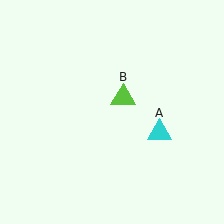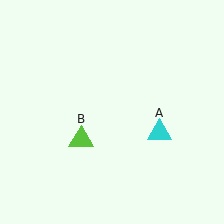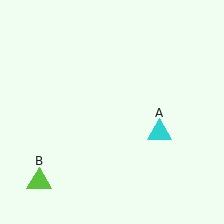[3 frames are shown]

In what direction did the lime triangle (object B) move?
The lime triangle (object B) moved down and to the left.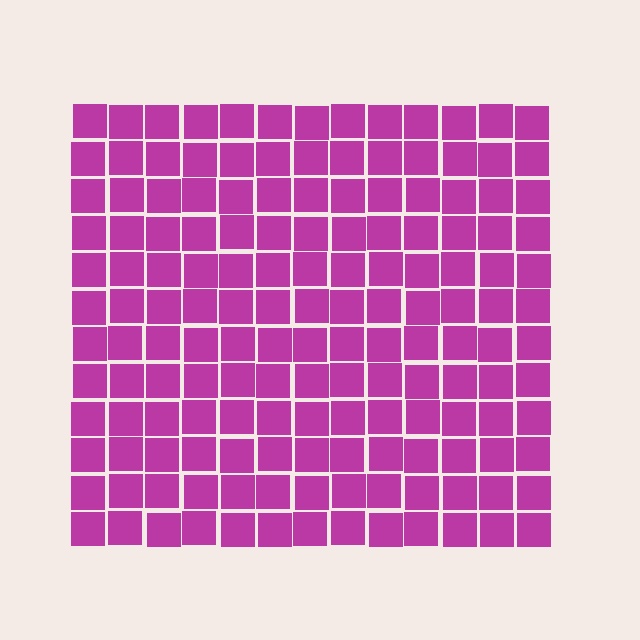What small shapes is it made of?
It is made of small squares.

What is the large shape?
The large shape is a square.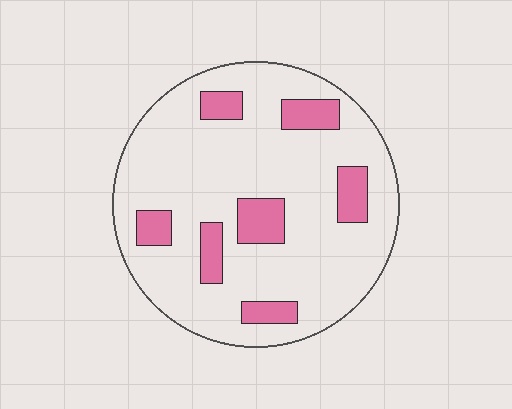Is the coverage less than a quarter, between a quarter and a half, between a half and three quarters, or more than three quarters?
Less than a quarter.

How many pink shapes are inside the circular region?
7.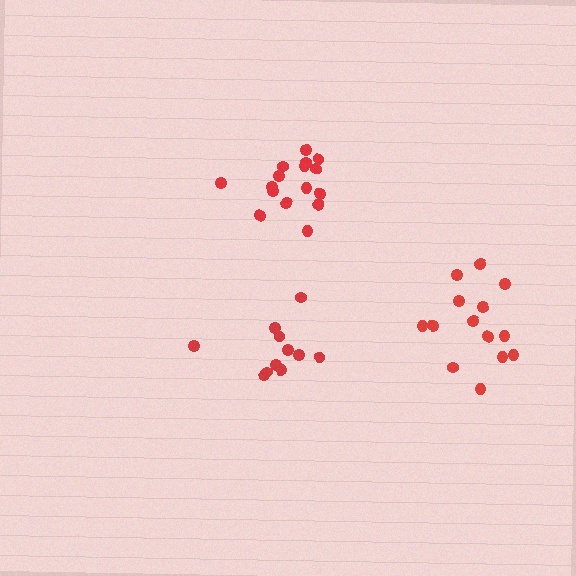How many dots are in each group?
Group 1: 11 dots, Group 2: 14 dots, Group 3: 16 dots (41 total).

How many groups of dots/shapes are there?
There are 3 groups.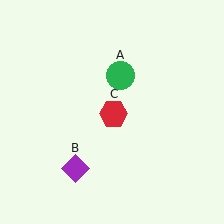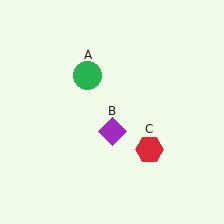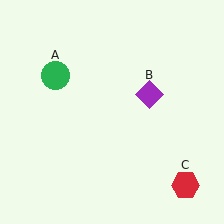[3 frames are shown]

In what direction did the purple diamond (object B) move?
The purple diamond (object B) moved up and to the right.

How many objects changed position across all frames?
3 objects changed position: green circle (object A), purple diamond (object B), red hexagon (object C).